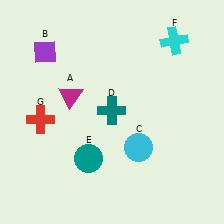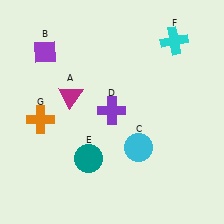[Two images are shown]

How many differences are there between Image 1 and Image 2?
There are 2 differences between the two images.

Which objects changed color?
D changed from teal to purple. G changed from red to orange.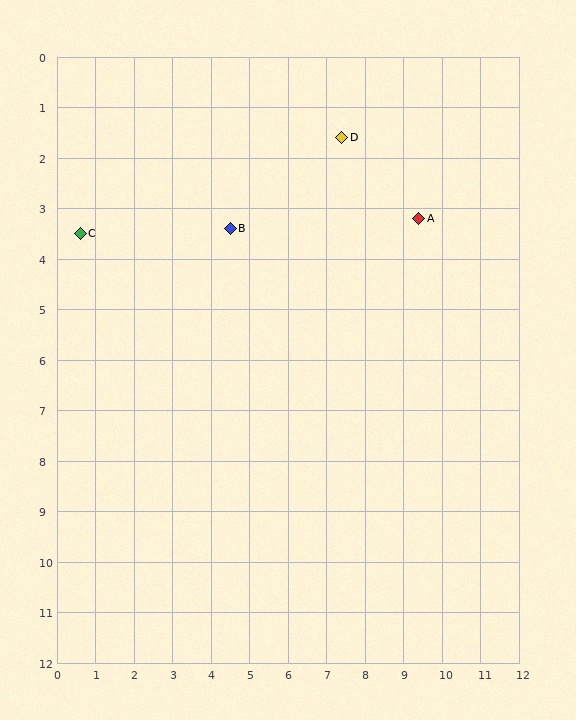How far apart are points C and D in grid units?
Points C and D are about 7.1 grid units apart.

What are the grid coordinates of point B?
Point B is at approximately (4.5, 3.4).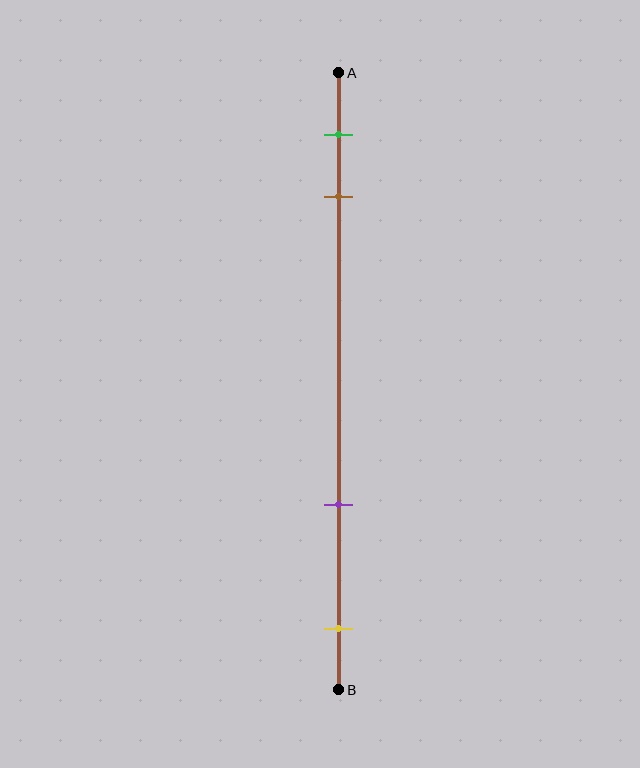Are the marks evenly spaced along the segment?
No, the marks are not evenly spaced.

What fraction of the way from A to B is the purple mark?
The purple mark is approximately 70% (0.7) of the way from A to B.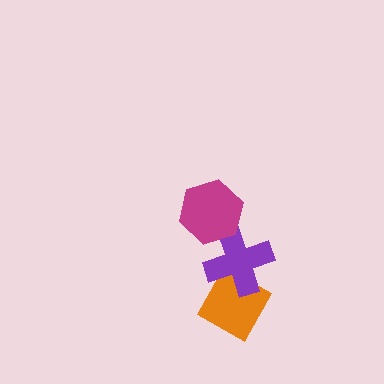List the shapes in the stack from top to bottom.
From top to bottom: the magenta hexagon, the purple cross, the orange diamond.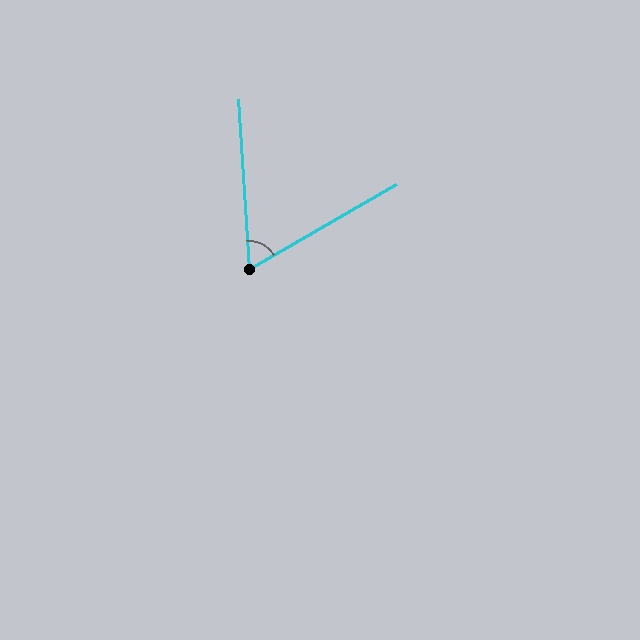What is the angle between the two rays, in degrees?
Approximately 63 degrees.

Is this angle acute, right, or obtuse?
It is acute.